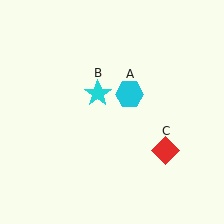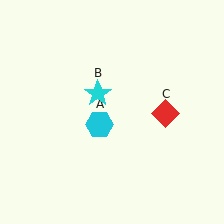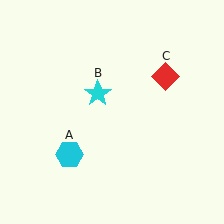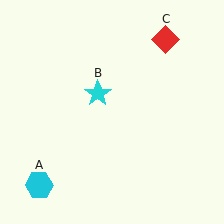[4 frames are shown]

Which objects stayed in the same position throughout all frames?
Cyan star (object B) remained stationary.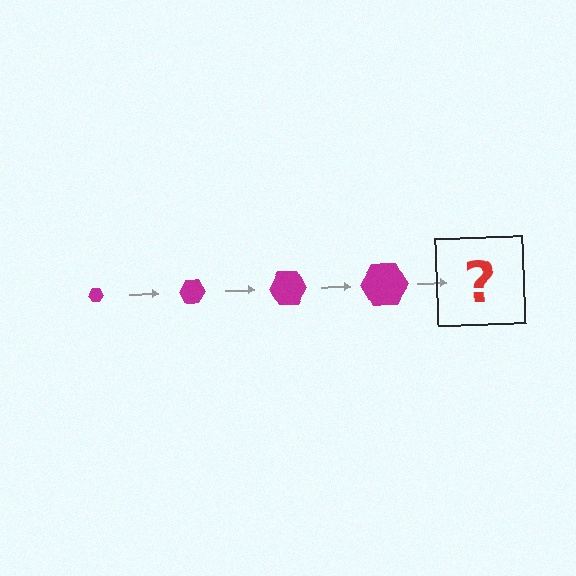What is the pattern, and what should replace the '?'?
The pattern is that the hexagon gets progressively larger each step. The '?' should be a magenta hexagon, larger than the previous one.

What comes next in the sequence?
The next element should be a magenta hexagon, larger than the previous one.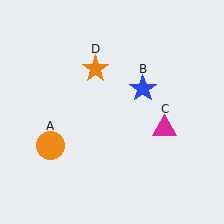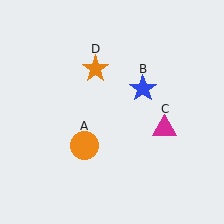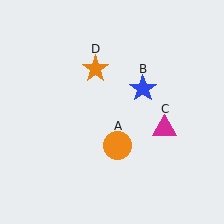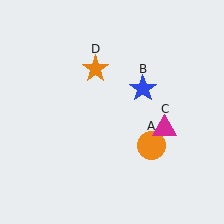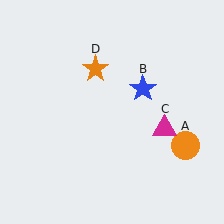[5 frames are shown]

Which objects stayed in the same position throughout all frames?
Blue star (object B) and magenta triangle (object C) and orange star (object D) remained stationary.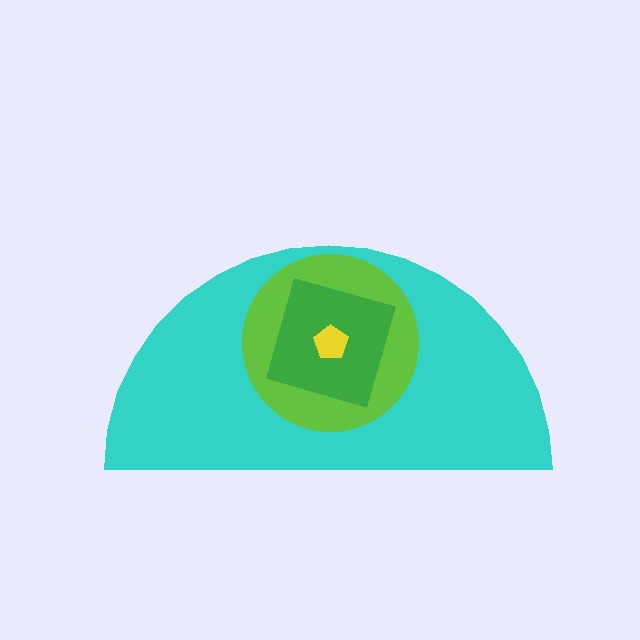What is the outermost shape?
The cyan semicircle.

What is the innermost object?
The yellow pentagon.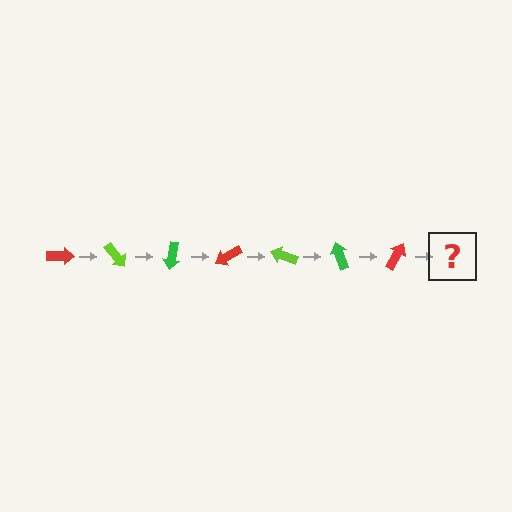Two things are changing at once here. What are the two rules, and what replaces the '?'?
The two rules are that it rotates 50 degrees each step and the color cycles through red, lime, and green. The '?' should be a lime arrow, rotated 350 degrees from the start.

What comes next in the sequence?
The next element should be a lime arrow, rotated 350 degrees from the start.